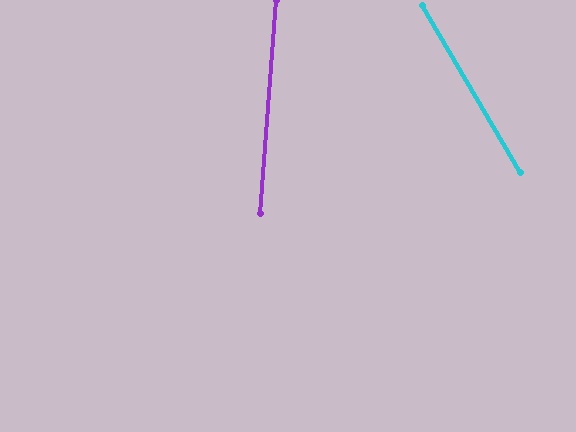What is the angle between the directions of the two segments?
Approximately 35 degrees.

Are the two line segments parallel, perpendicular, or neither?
Neither parallel nor perpendicular — they differ by about 35°.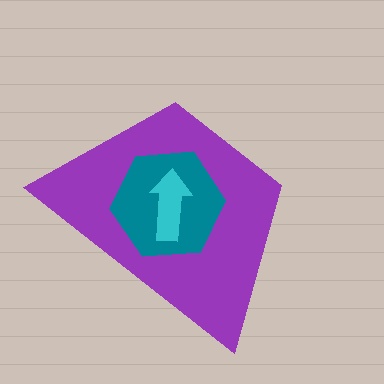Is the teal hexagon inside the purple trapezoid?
Yes.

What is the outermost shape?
The purple trapezoid.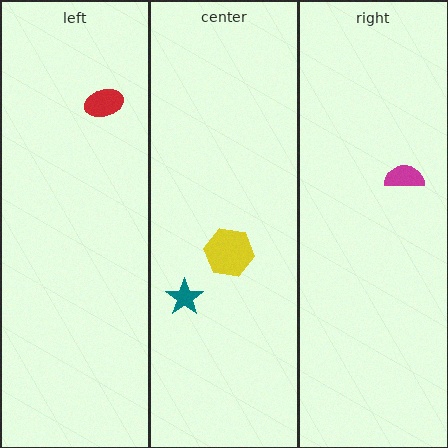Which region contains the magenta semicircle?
The right region.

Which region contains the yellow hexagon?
The center region.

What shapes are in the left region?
The red ellipse.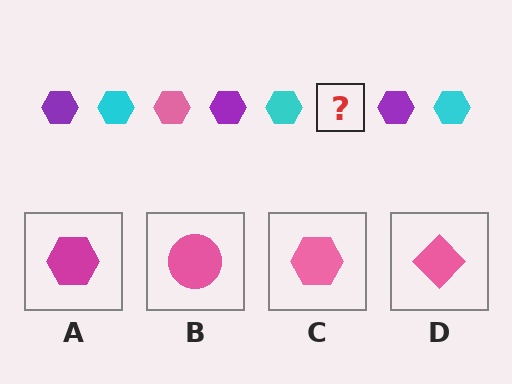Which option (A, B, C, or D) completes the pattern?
C.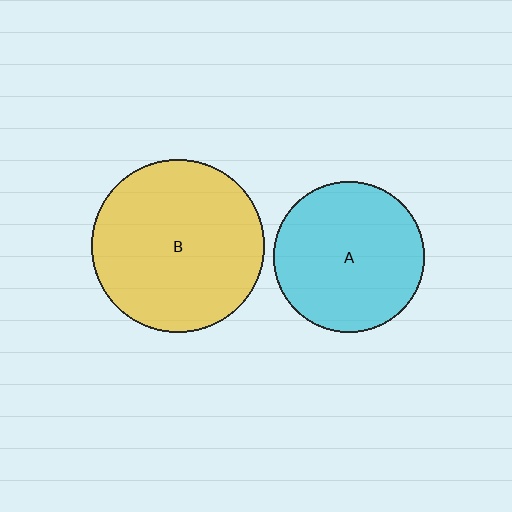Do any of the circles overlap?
No, none of the circles overlap.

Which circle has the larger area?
Circle B (yellow).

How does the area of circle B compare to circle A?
Approximately 1.3 times.